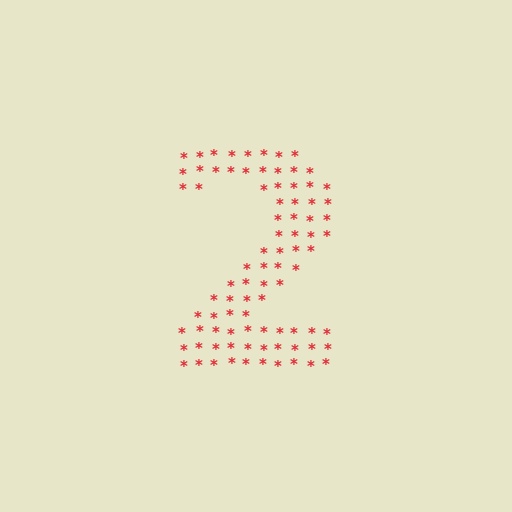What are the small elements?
The small elements are asterisks.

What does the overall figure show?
The overall figure shows the digit 2.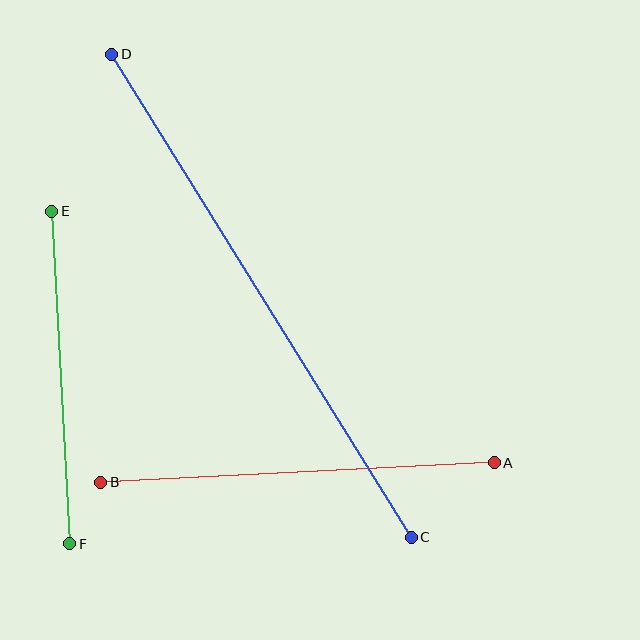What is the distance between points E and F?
The distance is approximately 333 pixels.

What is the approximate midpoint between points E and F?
The midpoint is at approximately (61, 378) pixels.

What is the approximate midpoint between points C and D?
The midpoint is at approximately (262, 296) pixels.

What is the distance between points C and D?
The distance is approximately 569 pixels.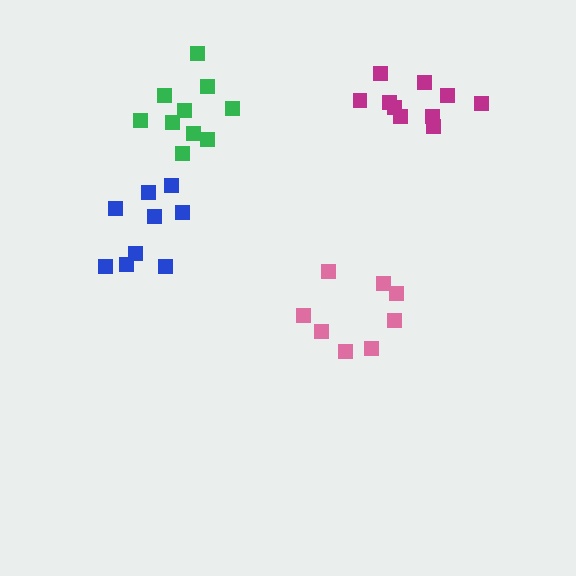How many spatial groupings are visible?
There are 4 spatial groupings.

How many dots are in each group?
Group 1: 10 dots, Group 2: 8 dots, Group 3: 9 dots, Group 4: 10 dots (37 total).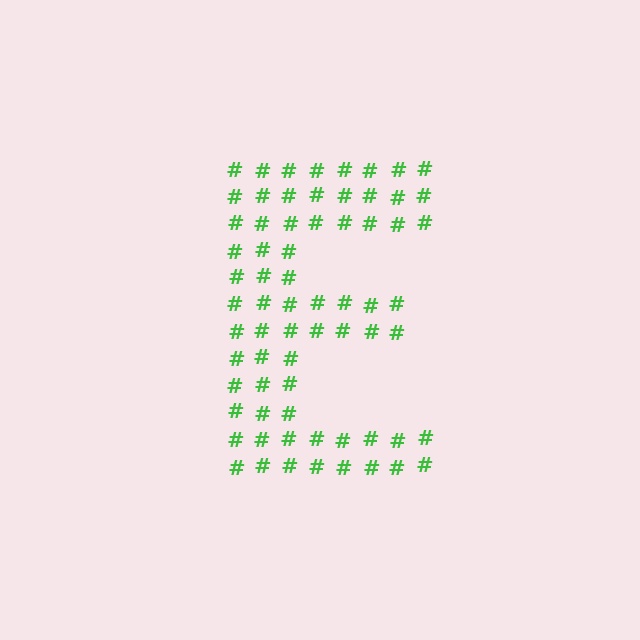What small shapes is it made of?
It is made of small hash symbols.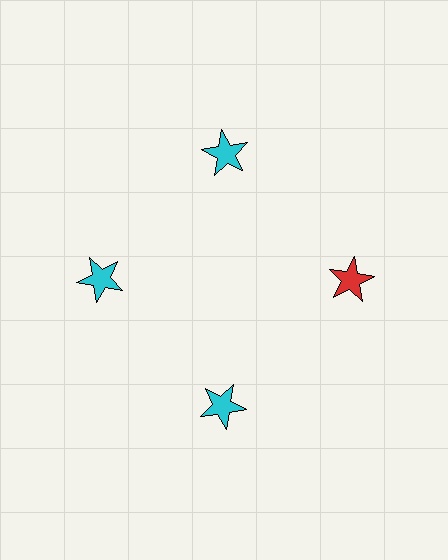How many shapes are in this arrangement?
There are 4 shapes arranged in a ring pattern.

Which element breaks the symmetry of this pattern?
The red star at roughly the 3 o'clock position breaks the symmetry. All other shapes are cyan stars.